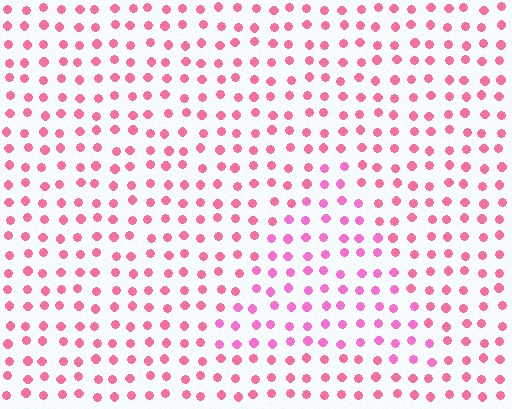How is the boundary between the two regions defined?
The boundary is defined purely by a slight shift in hue (about 21 degrees). Spacing, size, and orientation are identical on both sides.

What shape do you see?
I see a triangle.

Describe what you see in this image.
The image is filled with small pink elements in a uniform arrangement. A triangle-shaped region is visible where the elements are tinted to a slightly different hue, forming a subtle color boundary.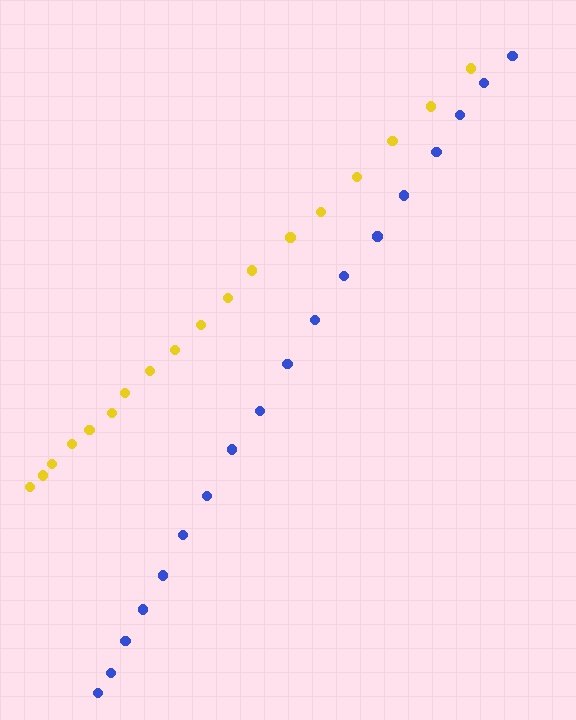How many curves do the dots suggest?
There are 2 distinct paths.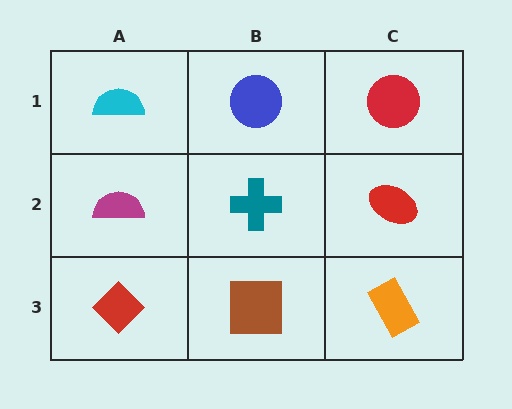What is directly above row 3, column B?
A teal cross.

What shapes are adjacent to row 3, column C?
A red ellipse (row 2, column C), a brown square (row 3, column B).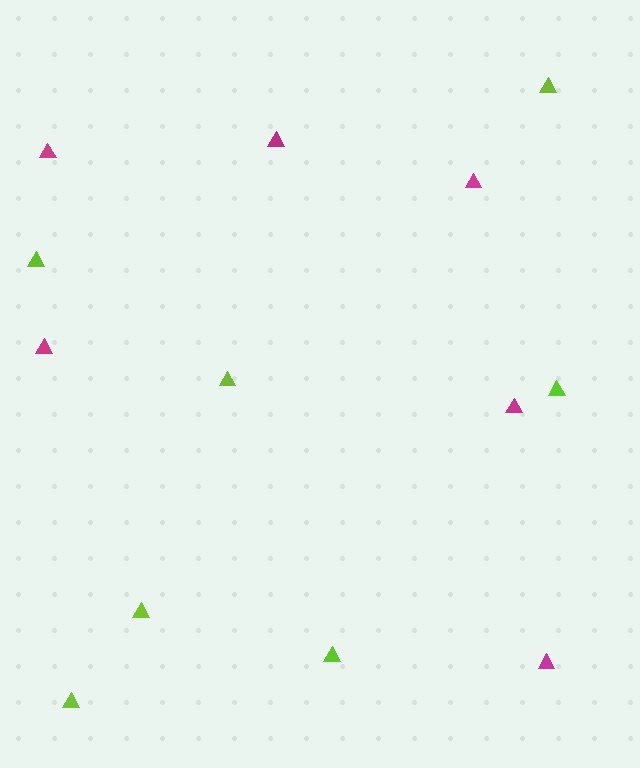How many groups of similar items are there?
There are 2 groups: one group of magenta triangles (6) and one group of lime triangles (7).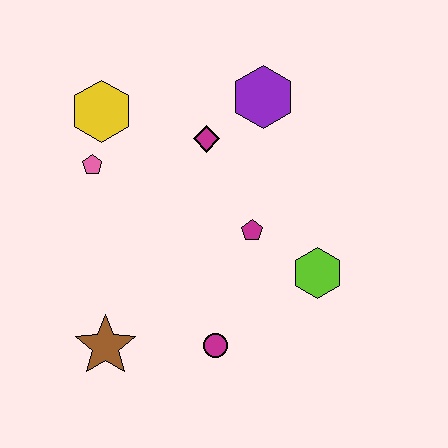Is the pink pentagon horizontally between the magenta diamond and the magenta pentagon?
No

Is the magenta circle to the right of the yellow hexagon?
Yes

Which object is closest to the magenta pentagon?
The lime hexagon is closest to the magenta pentagon.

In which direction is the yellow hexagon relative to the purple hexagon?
The yellow hexagon is to the left of the purple hexagon.